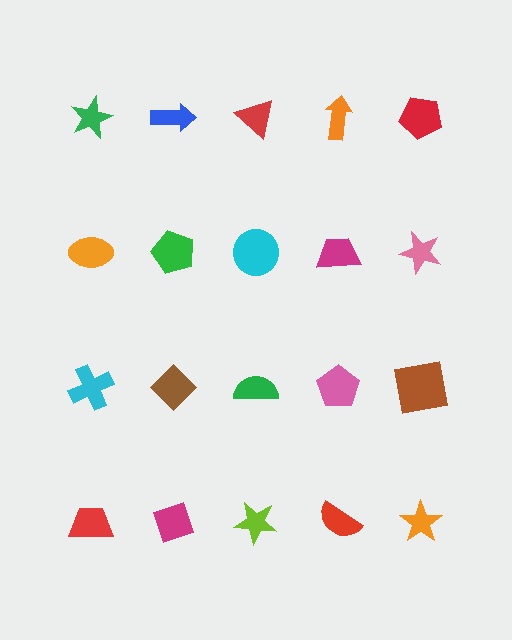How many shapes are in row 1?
5 shapes.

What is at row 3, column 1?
A cyan cross.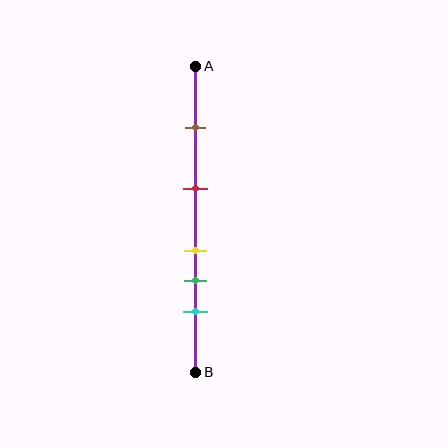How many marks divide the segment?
There are 5 marks dividing the segment.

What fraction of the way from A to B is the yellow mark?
The yellow mark is approximately 60% (0.6) of the way from A to B.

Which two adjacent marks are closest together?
The yellow and green marks are the closest adjacent pair.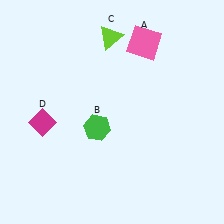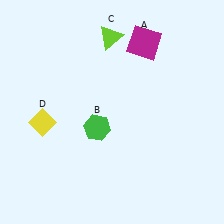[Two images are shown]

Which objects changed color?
A changed from pink to magenta. D changed from magenta to yellow.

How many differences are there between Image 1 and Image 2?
There are 2 differences between the two images.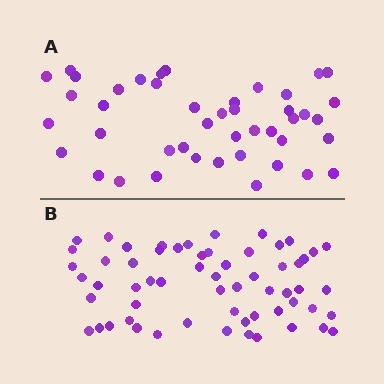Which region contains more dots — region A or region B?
Region B (the bottom region) has more dots.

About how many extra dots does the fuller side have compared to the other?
Region B has approximately 15 more dots than region A.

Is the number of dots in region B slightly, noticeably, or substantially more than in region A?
Region B has noticeably more, but not dramatically so. The ratio is roughly 1.4 to 1.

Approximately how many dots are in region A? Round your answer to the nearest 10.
About 40 dots. (The exact count is 44, which rounds to 40.)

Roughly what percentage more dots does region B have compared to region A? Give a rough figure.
About 35% more.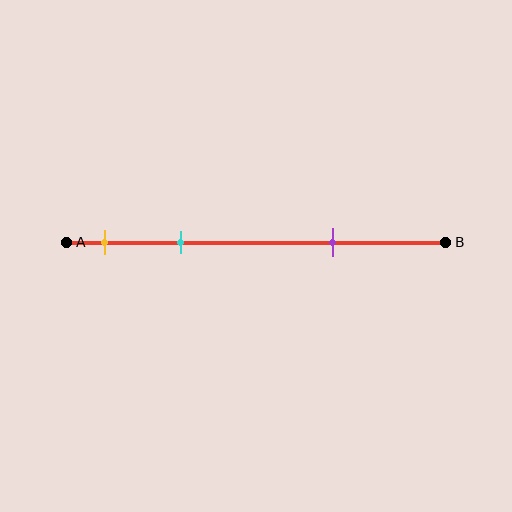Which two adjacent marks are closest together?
The yellow and cyan marks are the closest adjacent pair.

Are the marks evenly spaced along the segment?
No, the marks are not evenly spaced.